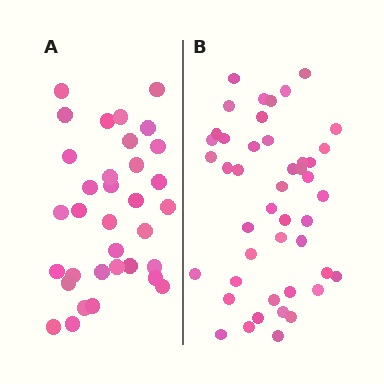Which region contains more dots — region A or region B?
Region B (the right region) has more dots.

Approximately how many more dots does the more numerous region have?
Region B has roughly 12 or so more dots than region A.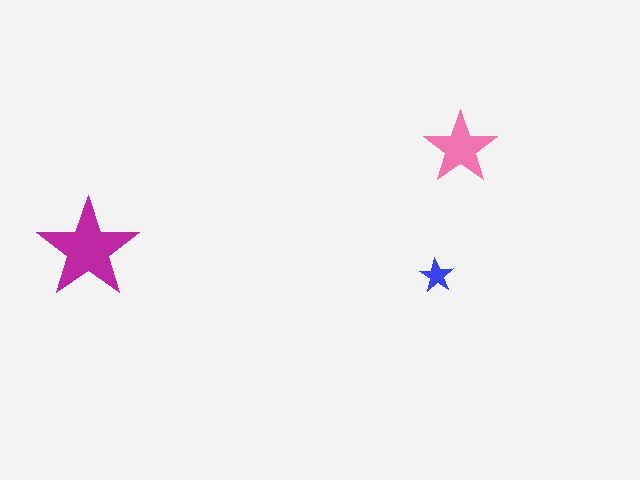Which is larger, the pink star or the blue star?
The pink one.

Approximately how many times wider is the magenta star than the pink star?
About 1.5 times wider.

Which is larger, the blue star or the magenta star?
The magenta one.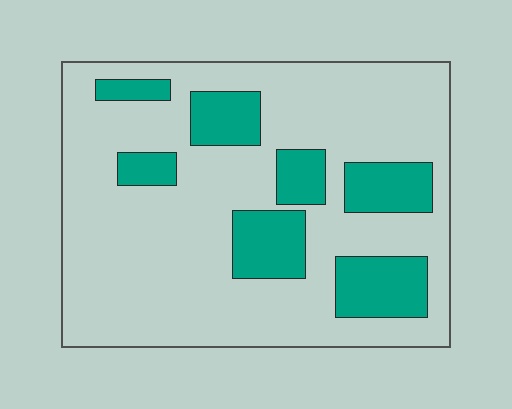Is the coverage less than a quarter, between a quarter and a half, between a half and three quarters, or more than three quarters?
Less than a quarter.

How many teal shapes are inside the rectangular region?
7.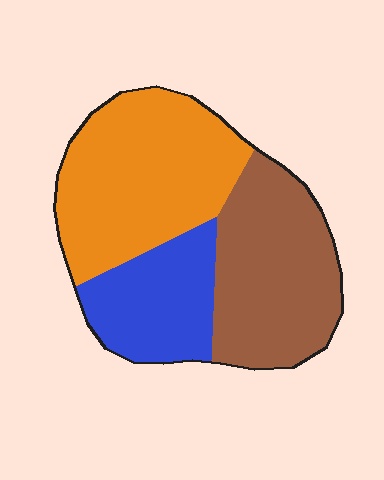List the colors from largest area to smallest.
From largest to smallest: orange, brown, blue.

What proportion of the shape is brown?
Brown covers around 35% of the shape.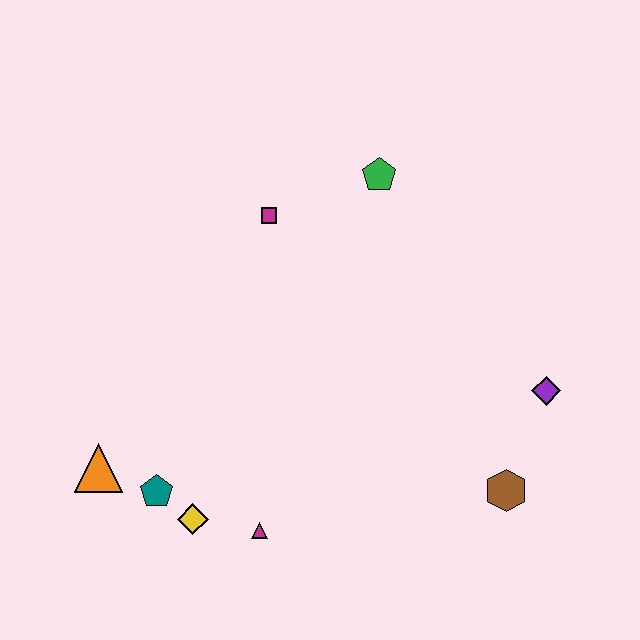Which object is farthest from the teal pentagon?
The purple diamond is farthest from the teal pentagon.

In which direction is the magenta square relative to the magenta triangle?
The magenta square is above the magenta triangle.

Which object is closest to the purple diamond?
The brown hexagon is closest to the purple diamond.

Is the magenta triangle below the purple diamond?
Yes